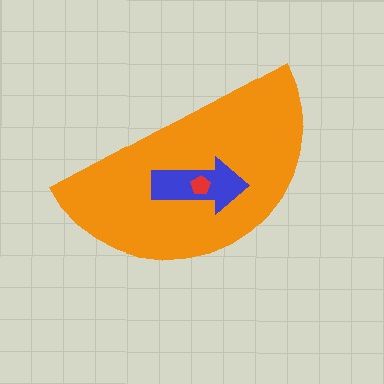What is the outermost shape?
The orange semicircle.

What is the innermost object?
The red pentagon.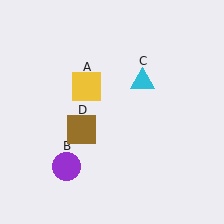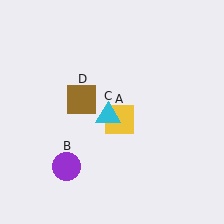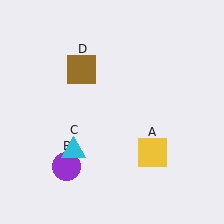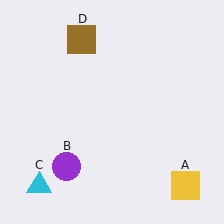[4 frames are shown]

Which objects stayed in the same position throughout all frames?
Purple circle (object B) remained stationary.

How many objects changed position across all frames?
3 objects changed position: yellow square (object A), cyan triangle (object C), brown square (object D).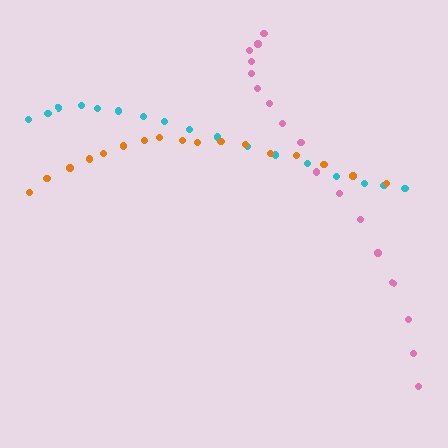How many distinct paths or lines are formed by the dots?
There are 3 distinct paths.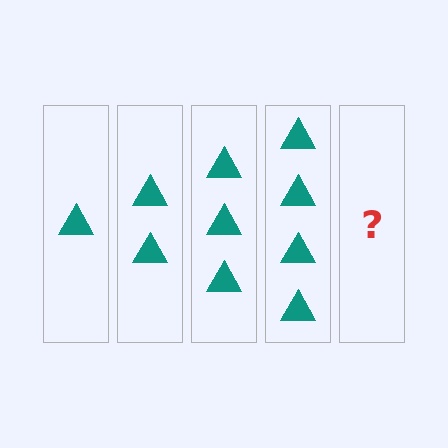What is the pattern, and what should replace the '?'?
The pattern is that each step adds one more triangle. The '?' should be 5 triangles.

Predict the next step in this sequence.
The next step is 5 triangles.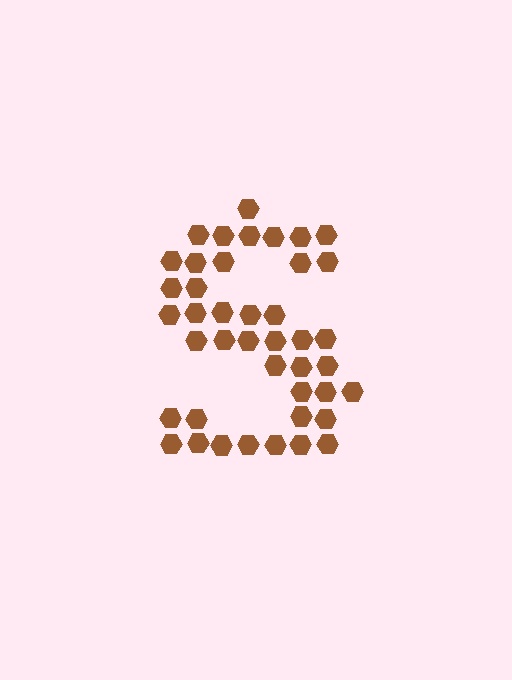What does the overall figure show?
The overall figure shows the letter S.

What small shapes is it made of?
It is made of small hexagons.